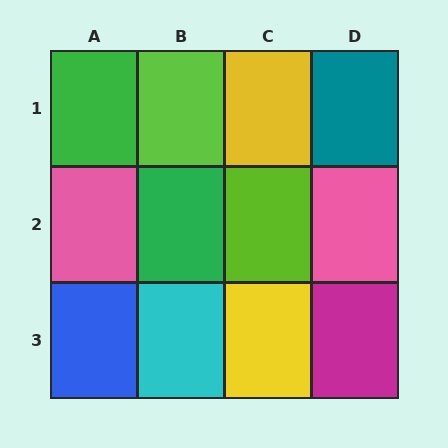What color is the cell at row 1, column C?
Yellow.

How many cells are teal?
1 cell is teal.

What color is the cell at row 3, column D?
Magenta.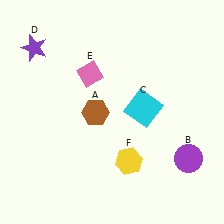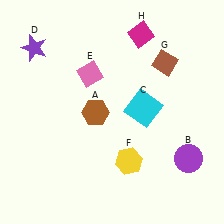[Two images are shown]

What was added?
A brown diamond (G), a magenta diamond (H) were added in Image 2.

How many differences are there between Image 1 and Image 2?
There are 2 differences between the two images.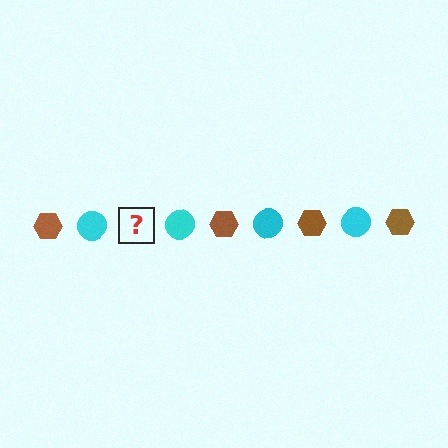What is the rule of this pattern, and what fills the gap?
The rule is that the pattern alternates between brown hexagon and cyan circle. The gap should be filled with a brown hexagon.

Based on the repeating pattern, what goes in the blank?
The blank should be a brown hexagon.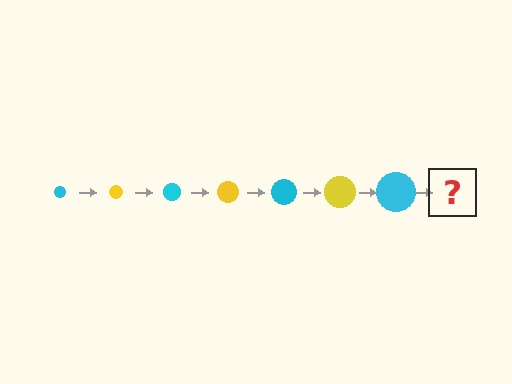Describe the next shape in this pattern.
It should be a yellow circle, larger than the previous one.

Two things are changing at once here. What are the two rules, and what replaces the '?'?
The two rules are that the circle grows larger each step and the color cycles through cyan and yellow. The '?' should be a yellow circle, larger than the previous one.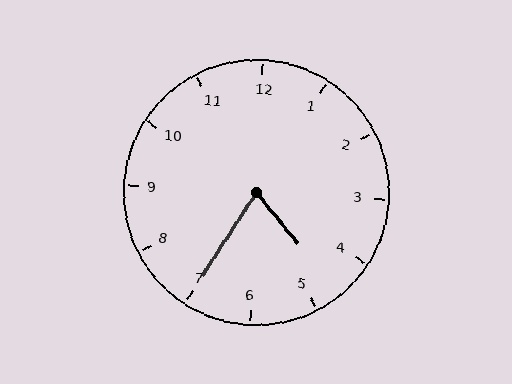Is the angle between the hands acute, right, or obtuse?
It is acute.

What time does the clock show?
4:35.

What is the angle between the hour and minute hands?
Approximately 72 degrees.